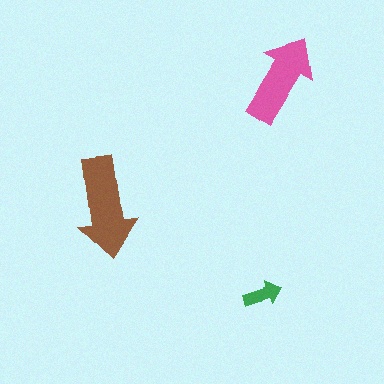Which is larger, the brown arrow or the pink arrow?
The brown one.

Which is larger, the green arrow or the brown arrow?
The brown one.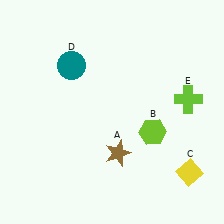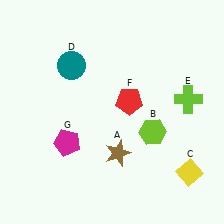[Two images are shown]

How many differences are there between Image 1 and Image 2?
There are 2 differences between the two images.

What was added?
A red pentagon (F), a magenta pentagon (G) were added in Image 2.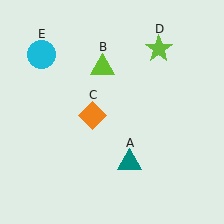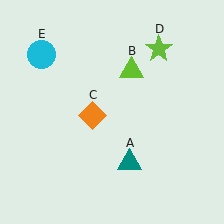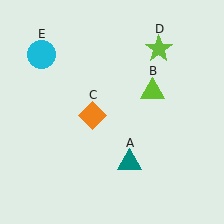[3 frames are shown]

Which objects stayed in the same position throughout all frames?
Teal triangle (object A) and orange diamond (object C) and lime star (object D) and cyan circle (object E) remained stationary.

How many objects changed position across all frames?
1 object changed position: lime triangle (object B).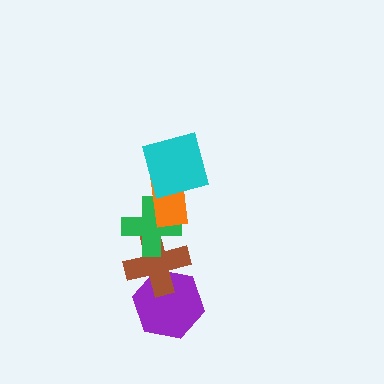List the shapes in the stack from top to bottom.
From top to bottom: the cyan square, the orange rectangle, the green cross, the brown cross, the purple hexagon.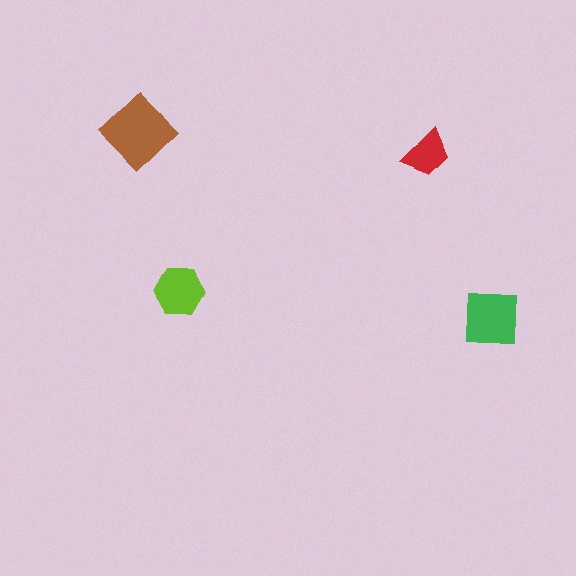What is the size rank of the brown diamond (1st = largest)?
1st.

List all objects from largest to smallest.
The brown diamond, the green square, the lime hexagon, the red trapezoid.